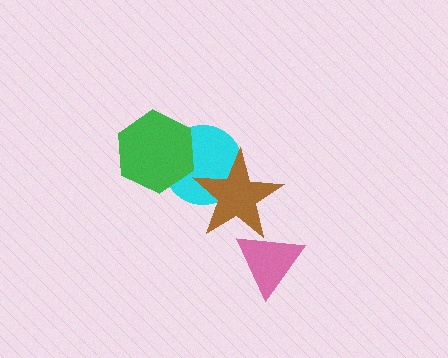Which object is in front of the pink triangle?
The brown star is in front of the pink triangle.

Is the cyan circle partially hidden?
Yes, it is partially covered by another shape.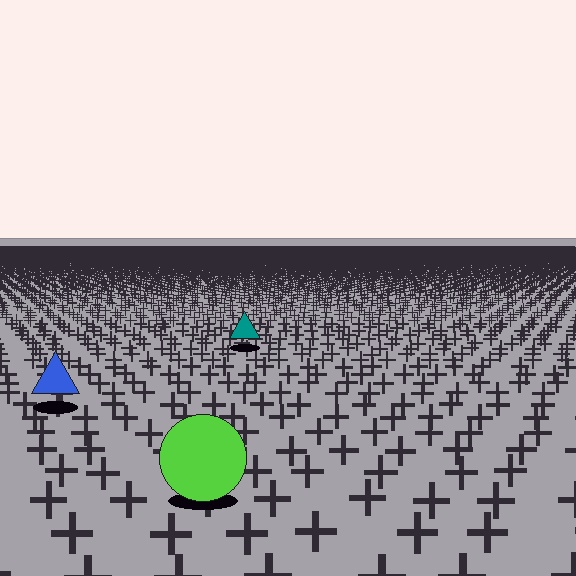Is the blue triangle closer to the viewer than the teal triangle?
Yes. The blue triangle is closer — you can tell from the texture gradient: the ground texture is coarser near it.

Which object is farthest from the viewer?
The teal triangle is farthest from the viewer. It appears smaller and the ground texture around it is denser.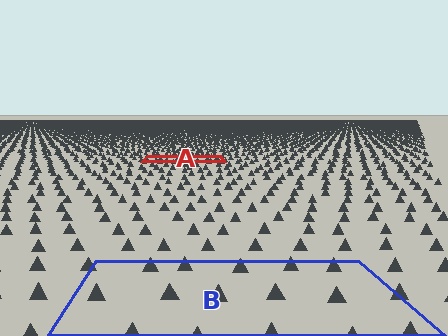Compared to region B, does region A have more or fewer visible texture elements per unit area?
Region A has more texture elements per unit area — they are packed more densely because it is farther away.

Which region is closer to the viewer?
Region B is closer. The texture elements there are larger and more spread out.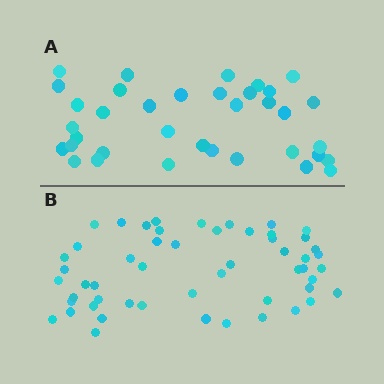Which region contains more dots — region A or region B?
Region B (the bottom region) has more dots.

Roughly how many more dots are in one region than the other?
Region B has approximately 15 more dots than region A.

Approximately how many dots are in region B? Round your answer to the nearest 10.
About 50 dots. (The exact count is 53, which rounds to 50.)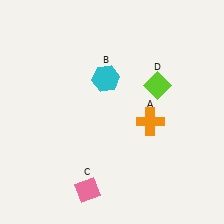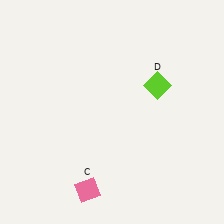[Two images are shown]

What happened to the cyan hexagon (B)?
The cyan hexagon (B) was removed in Image 2. It was in the top-left area of Image 1.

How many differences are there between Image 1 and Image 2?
There are 2 differences between the two images.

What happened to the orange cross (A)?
The orange cross (A) was removed in Image 2. It was in the bottom-right area of Image 1.